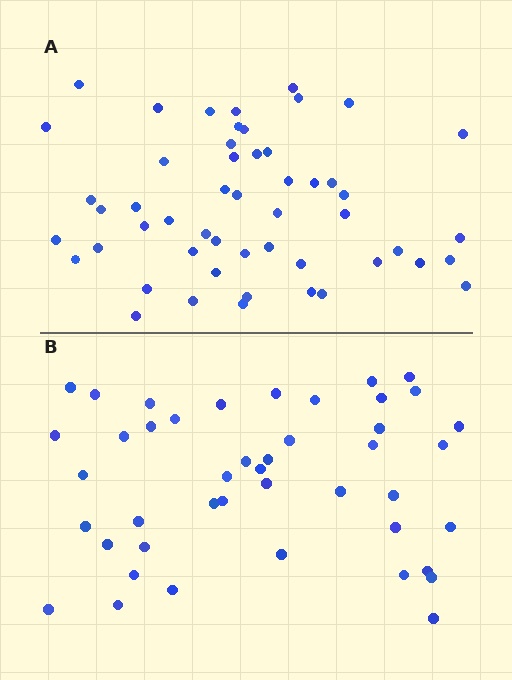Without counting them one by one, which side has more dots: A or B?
Region A (the top region) has more dots.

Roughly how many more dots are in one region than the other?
Region A has roughly 8 or so more dots than region B.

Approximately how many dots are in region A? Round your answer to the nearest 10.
About 50 dots. (The exact count is 52, which rounds to 50.)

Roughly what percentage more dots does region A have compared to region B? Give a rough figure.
About 20% more.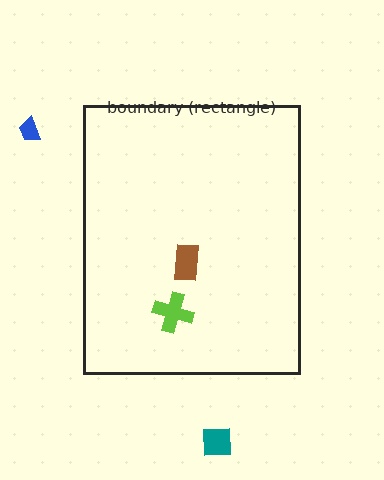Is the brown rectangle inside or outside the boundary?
Inside.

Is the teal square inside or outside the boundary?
Outside.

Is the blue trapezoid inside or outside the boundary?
Outside.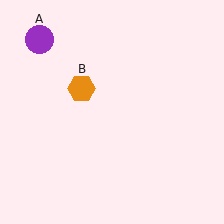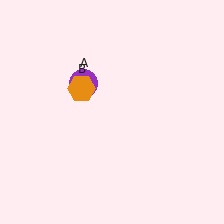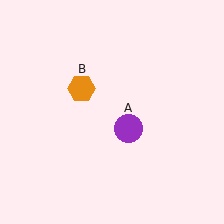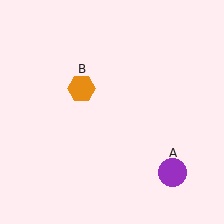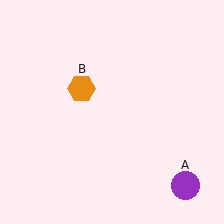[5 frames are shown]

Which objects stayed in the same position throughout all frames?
Orange hexagon (object B) remained stationary.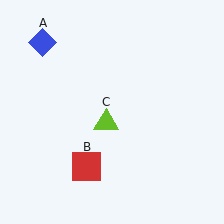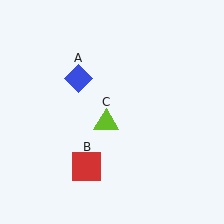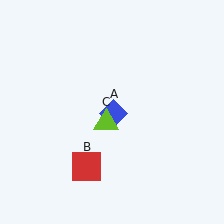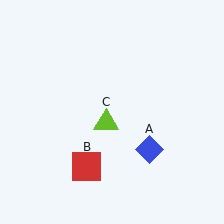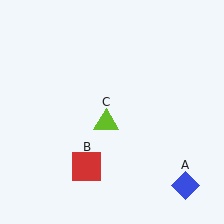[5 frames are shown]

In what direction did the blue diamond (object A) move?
The blue diamond (object A) moved down and to the right.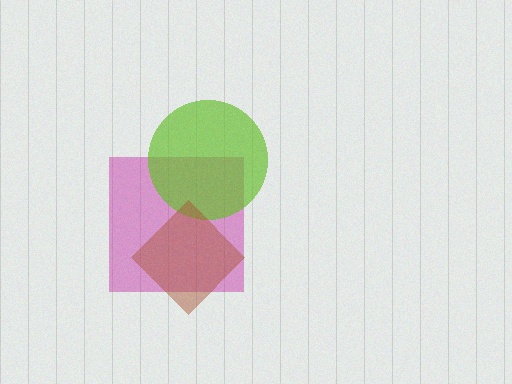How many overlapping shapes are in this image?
There are 3 overlapping shapes in the image.